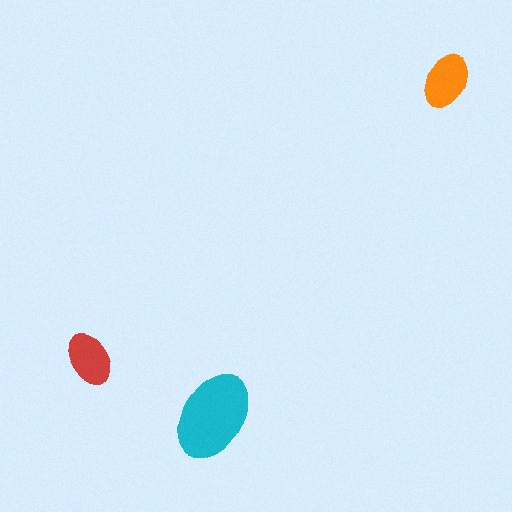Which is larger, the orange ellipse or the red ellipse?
The orange one.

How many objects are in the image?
There are 3 objects in the image.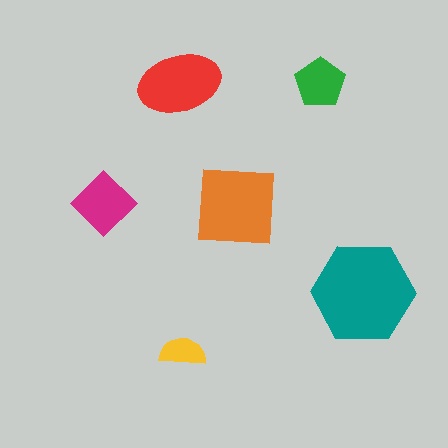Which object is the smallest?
The yellow semicircle.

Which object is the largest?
The teal hexagon.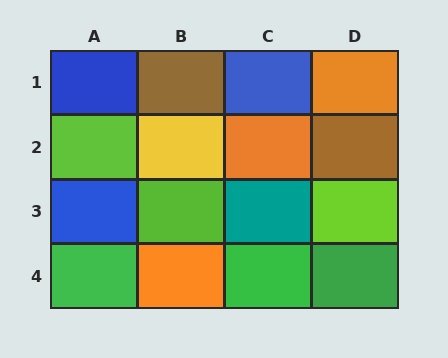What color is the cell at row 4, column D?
Green.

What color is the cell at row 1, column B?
Brown.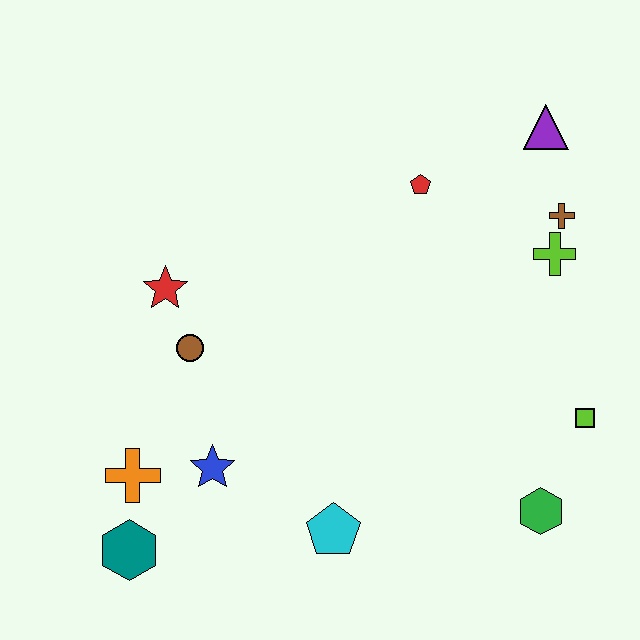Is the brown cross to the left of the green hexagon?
No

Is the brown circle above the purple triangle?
No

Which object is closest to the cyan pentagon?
The blue star is closest to the cyan pentagon.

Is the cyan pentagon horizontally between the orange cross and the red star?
No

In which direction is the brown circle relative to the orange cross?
The brown circle is above the orange cross.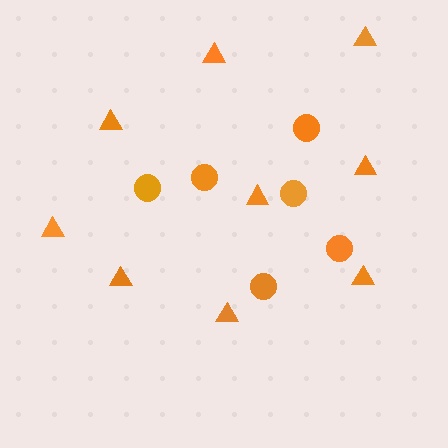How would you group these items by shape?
There are 2 groups: one group of circles (6) and one group of triangles (9).